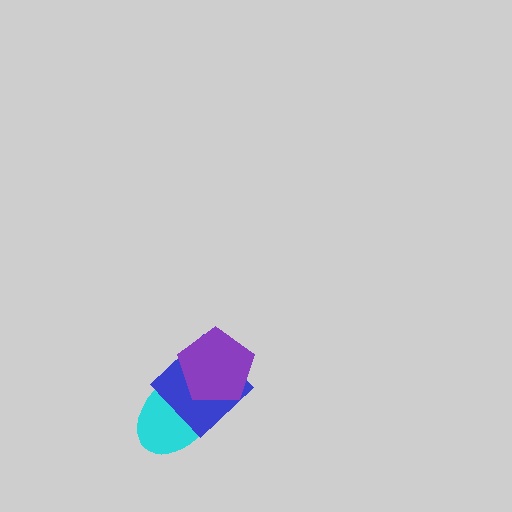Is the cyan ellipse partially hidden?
Yes, it is partially covered by another shape.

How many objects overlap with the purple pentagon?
2 objects overlap with the purple pentagon.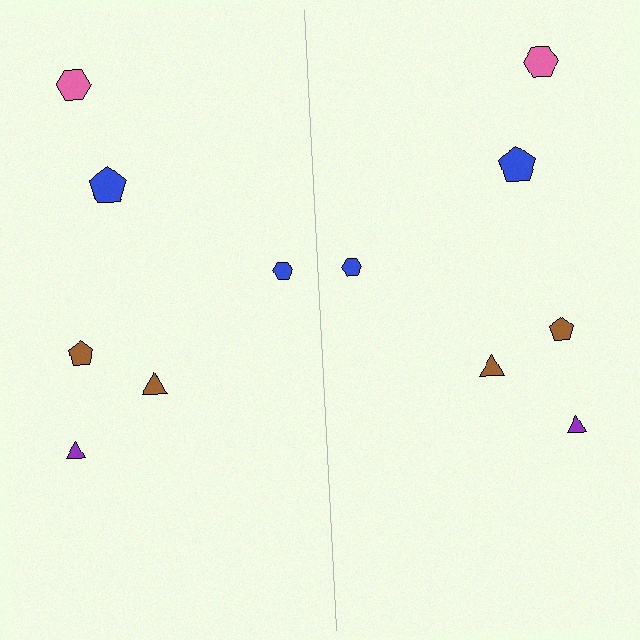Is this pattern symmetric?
Yes, this pattern has bilateral (reflection) symmetry.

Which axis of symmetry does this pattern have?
The pattern has a vertical axis of symmetry running through the center of the image.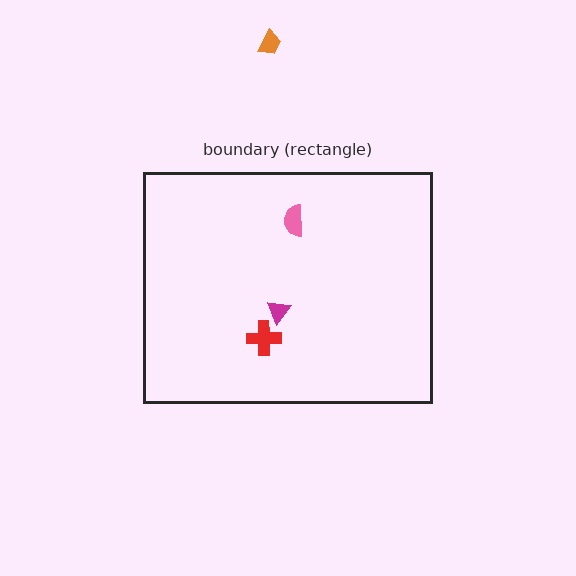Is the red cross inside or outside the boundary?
Inside.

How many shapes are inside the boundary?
3 inside, 1 outside.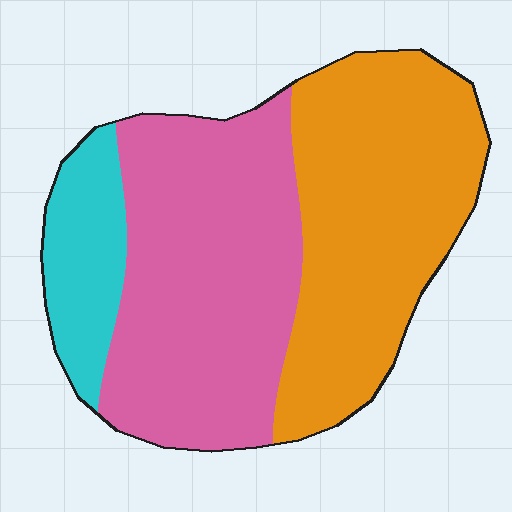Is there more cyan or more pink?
Pink.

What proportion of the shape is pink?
Pink covers around 45% of the shape.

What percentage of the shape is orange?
Orange takes up between a quarter and a half of the shape.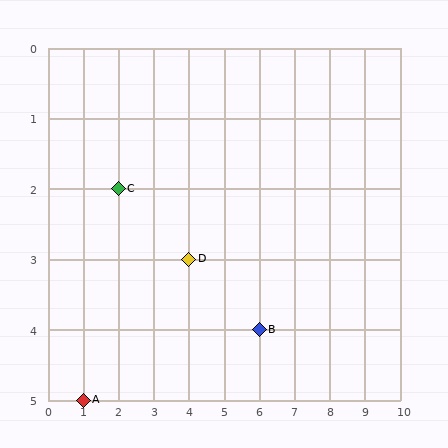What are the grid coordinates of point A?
Point A is at grid coordinates (1, 5).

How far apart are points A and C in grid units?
Points A and C are 1 column and 3 rows apart (about 3.2 grid units diagonally).